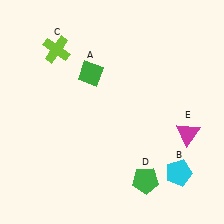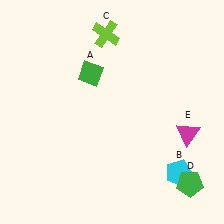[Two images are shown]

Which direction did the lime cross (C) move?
The lime cross (C) moved right.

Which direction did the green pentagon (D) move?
The green pentagon (D) moved right.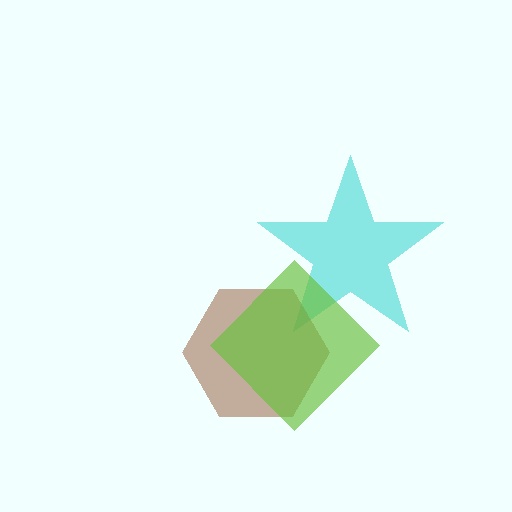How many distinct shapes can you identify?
There are 3 distinct shapes: a cyan star, a brown hexagon, a lime diamond.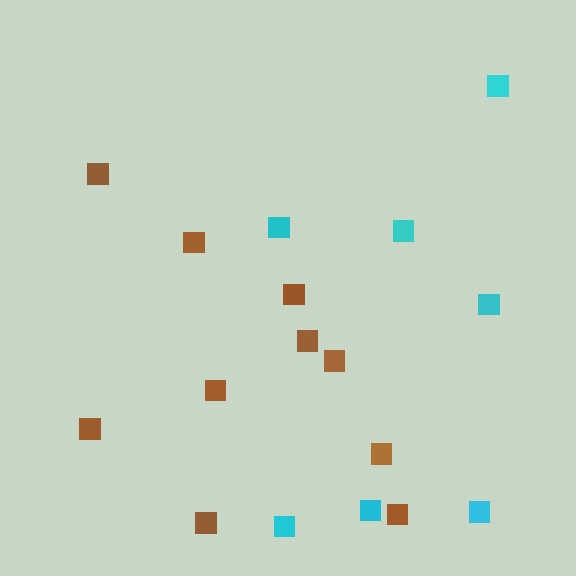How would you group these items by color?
There are 2 groups: one group of brown squares (10) and one group of cyan squares (7).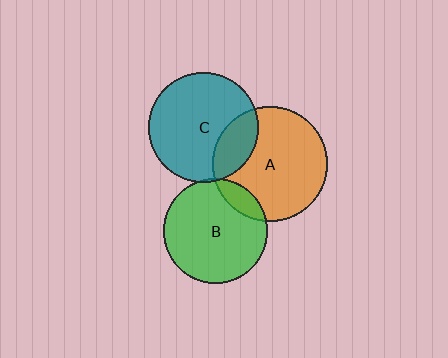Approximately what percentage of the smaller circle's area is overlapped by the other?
Approximately 20%.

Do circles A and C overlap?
Yes.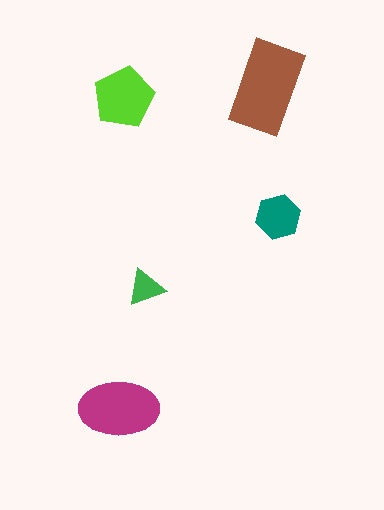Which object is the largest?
The brown rectangle.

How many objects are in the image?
There are 5 objects in the image.